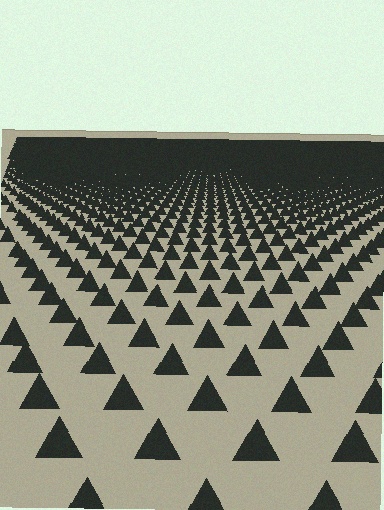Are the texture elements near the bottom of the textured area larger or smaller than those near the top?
Larger. Near the bottom, elements are closer to the viewer and appear at a bigger on-screen size.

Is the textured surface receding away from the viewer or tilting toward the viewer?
The surface is receding away from the viewer. Texture elements get smaller and denser toward the top.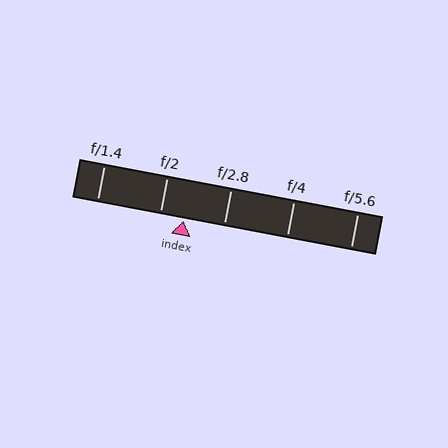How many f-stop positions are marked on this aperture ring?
There are 5 f-stop positions marked.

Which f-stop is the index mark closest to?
The index mark is closest to f/2.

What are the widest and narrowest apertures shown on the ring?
The widest aperture shown is f/1.4 and the narrowest is f/5.6.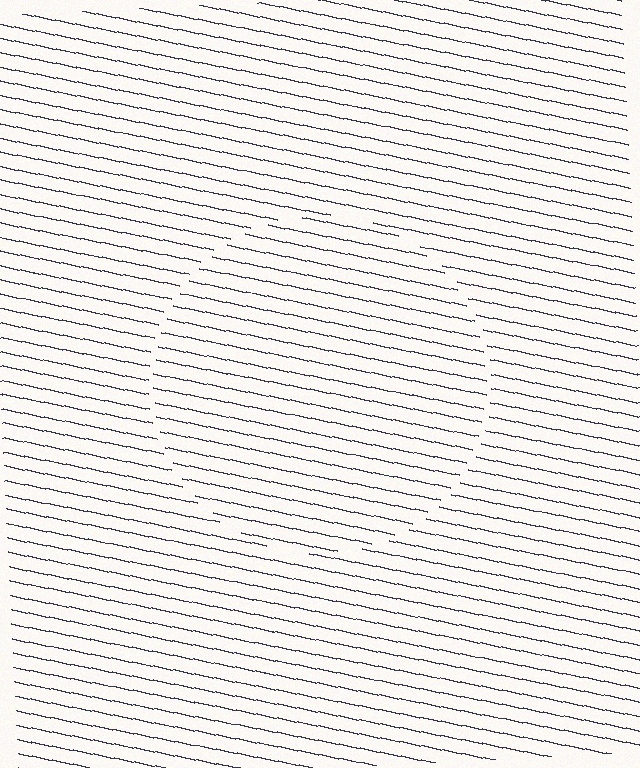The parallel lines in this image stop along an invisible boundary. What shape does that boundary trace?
An illusory circle. The interior of the shape contains the same grating, shifted by half a period — the contour is defined by the phase discontinuity where line-ends from the inner and outer gratings abut.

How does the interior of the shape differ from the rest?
The interior of the shape contains the same grating, shifted by half a period — the contour is defined by the phase discontinuity where line-ends from the inner and outer gratings abut.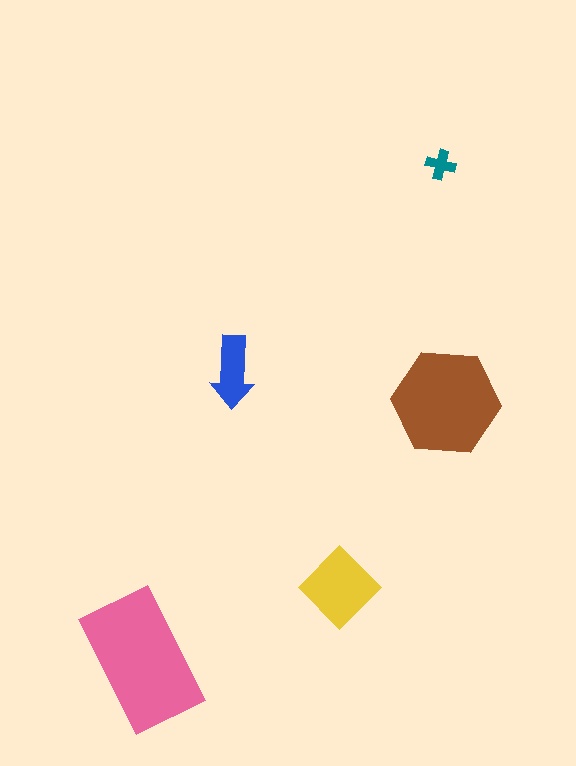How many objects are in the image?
There are 5 objects in the image.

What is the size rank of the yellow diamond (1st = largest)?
3rd.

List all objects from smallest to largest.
The teal cross, the blue arrow, the yellow diamond, the brown hexagon, the pink rectangle.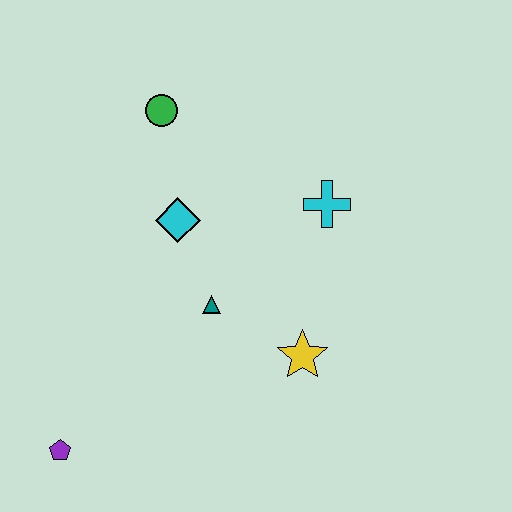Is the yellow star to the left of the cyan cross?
Yes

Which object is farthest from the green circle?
The purple pentagon is farthest from the green circle.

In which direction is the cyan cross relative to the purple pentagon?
The cyan cross is to the right of the purple pentagon.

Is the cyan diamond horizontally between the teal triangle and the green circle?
Yes